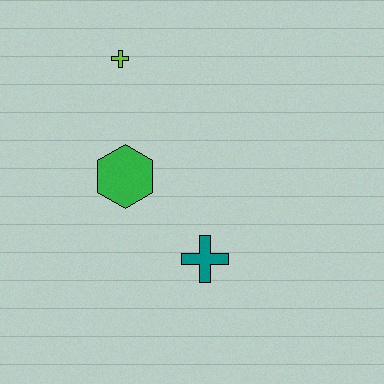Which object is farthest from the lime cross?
The teal cross is farthest from the lime cross.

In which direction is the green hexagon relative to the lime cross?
The green hexagon is below the lime cross.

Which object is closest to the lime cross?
The green hexagon is closest to the lime cross.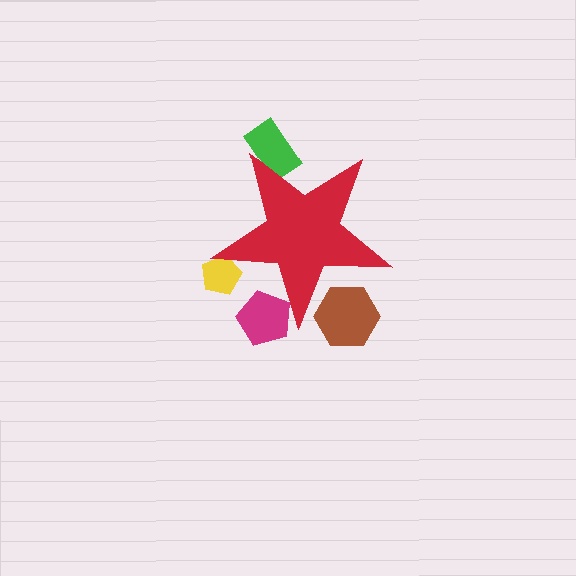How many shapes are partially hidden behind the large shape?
4 shapes are partially hidden.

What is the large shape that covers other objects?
A red star.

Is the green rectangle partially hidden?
Yes, the green rectangle is partially hidden behind the red star.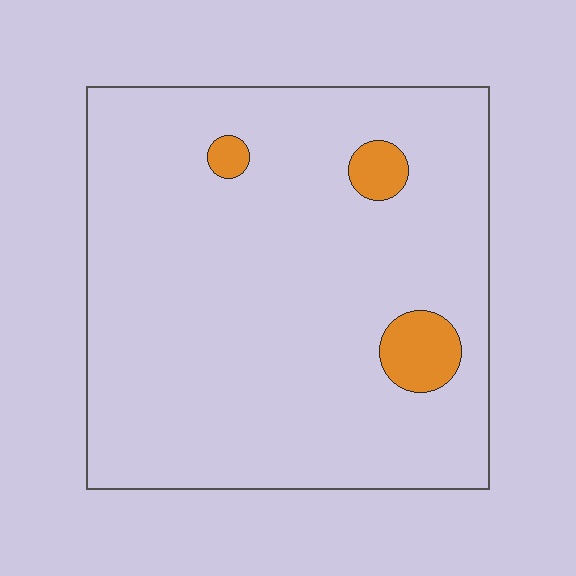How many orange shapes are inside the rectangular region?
3.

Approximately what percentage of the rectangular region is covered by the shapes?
Approximately 5%.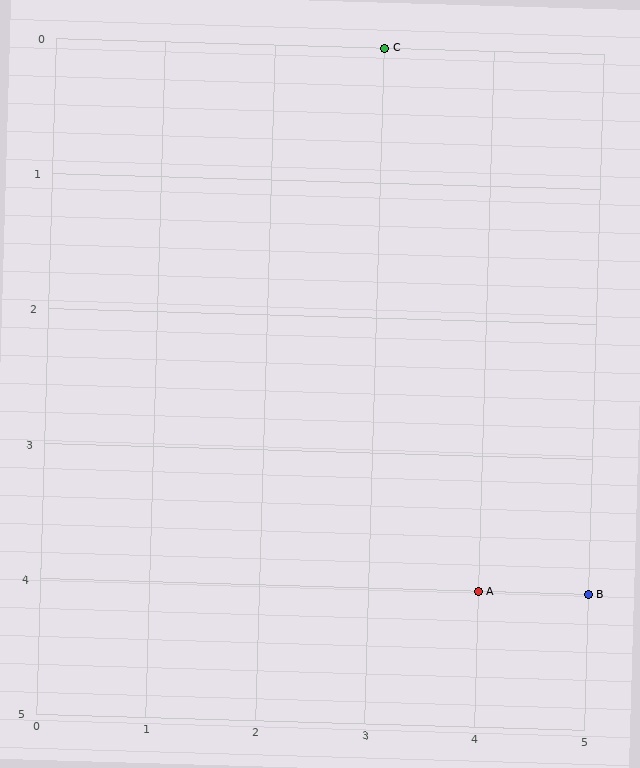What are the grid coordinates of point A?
Point A is at grid coordinates (4, 4).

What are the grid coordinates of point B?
Point B is at grid coordinates (5, 4).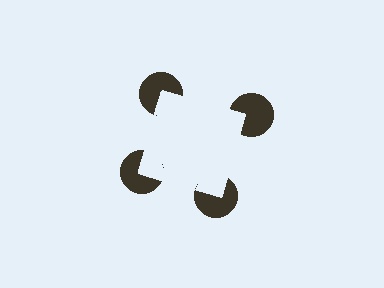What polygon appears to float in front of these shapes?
An illusory square — its edges are inferred from the aligned wedge cuts in the pac-man discs, not physically drawn.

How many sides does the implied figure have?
4 sides.